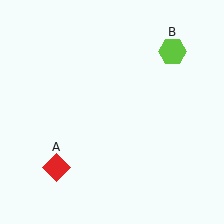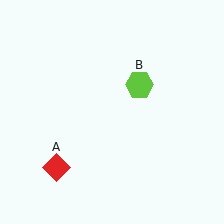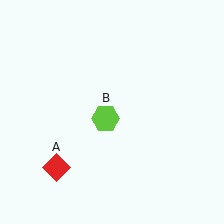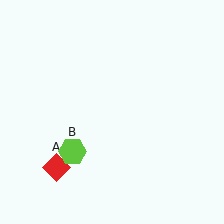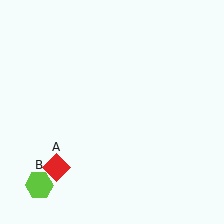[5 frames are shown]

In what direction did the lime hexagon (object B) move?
The lime hexagon (object B) moved down and to the left.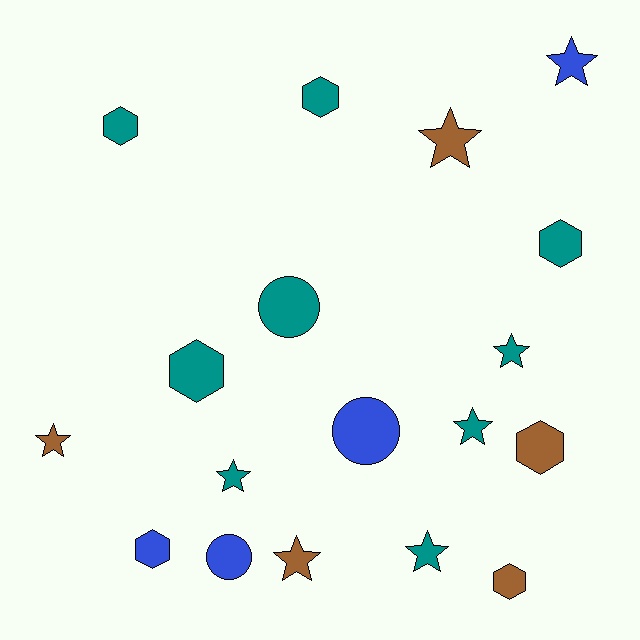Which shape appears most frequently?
Star, with 8 objects.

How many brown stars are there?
There are 3 brown stars.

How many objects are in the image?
There are 18 objects.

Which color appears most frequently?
Teal, with 9 objects.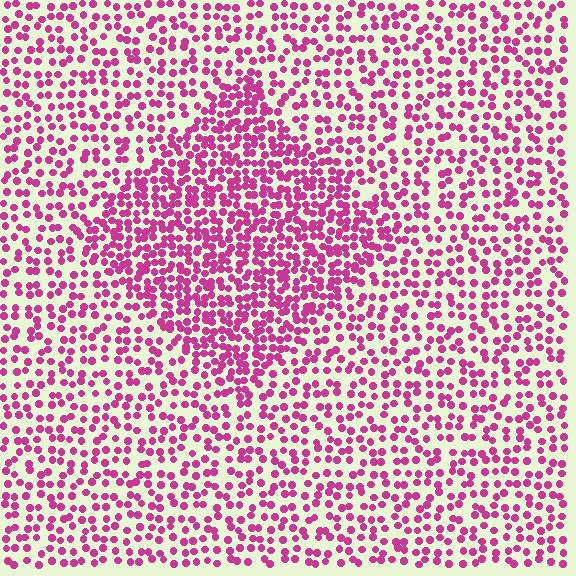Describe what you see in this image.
The image contains small magenta elements arranged at two different densities. A diamond-shaped region is visible where the elements are more densely packed than the surrounding area.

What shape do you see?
I see a diamond.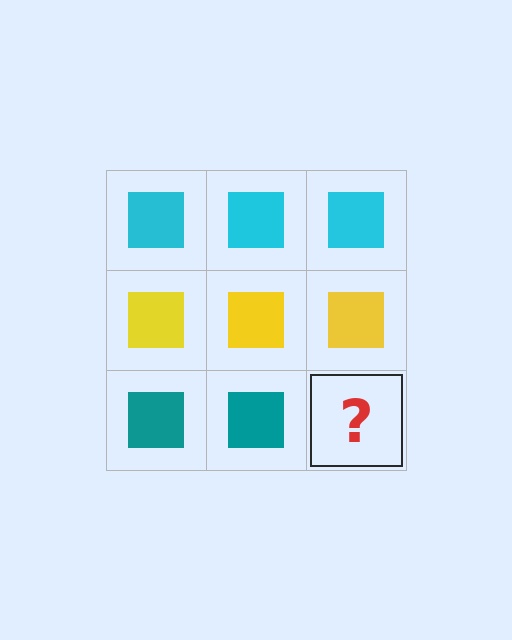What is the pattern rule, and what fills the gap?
The rule is that each row has a consistent color. The gap should be filled with a teal square.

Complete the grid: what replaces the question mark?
The question mark should be replaced with a teal square.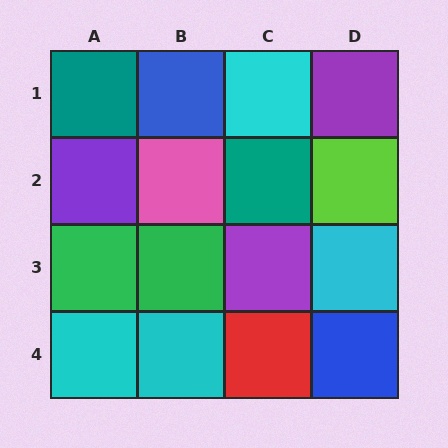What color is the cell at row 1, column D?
Purple.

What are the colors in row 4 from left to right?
Cyan, cyan, red, blue.